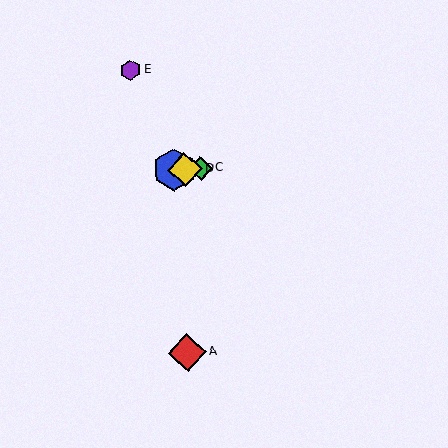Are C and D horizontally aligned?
Yes, both are at y≈168.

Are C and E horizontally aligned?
No, C is at y≈168 and E is at y≈70.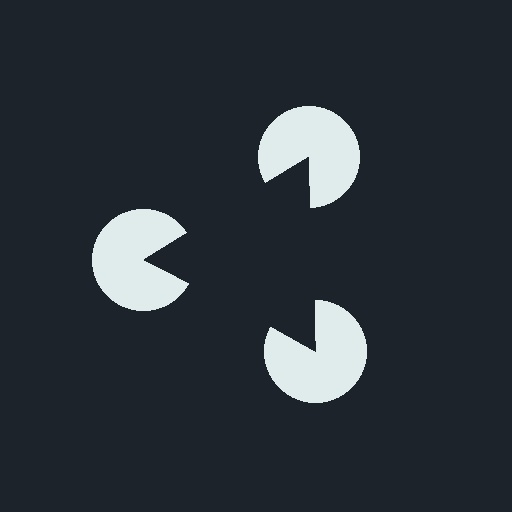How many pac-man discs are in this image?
There are 3 — one at each vertex of the illusory triangle.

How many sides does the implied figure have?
3 sides.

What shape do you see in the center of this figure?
An illusory triangle — its edges are inferred from the aligned wedge cuts in the pac-man discs, not physically drawn.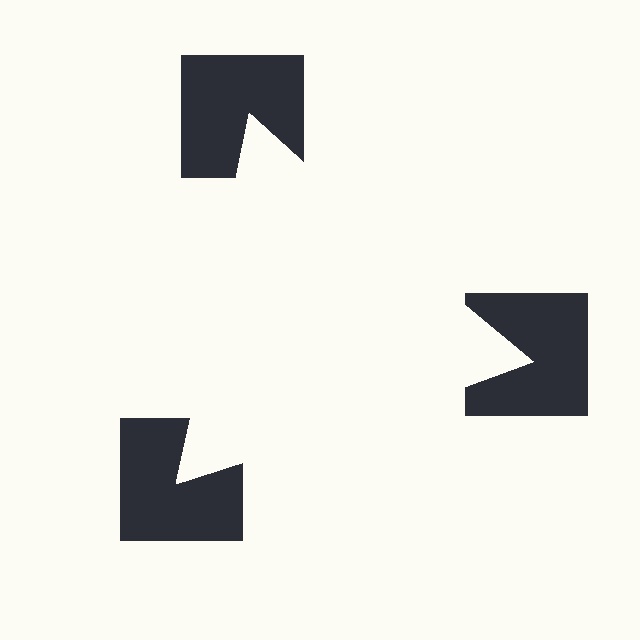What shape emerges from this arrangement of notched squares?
An illusory triangle — its edges are inferred from the aligned wedge cuts in the notched squares, not physically drawn.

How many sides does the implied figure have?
3 sides.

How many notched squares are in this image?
There are 3 — one at each vertex of the illusory triangle.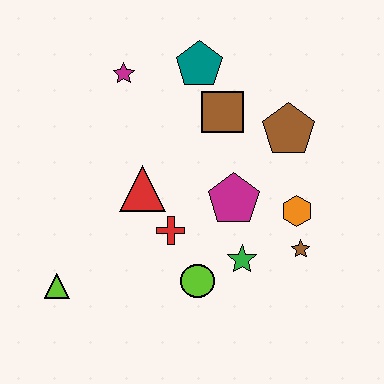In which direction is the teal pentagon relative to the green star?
The teal pentagon is above the green star.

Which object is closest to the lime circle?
The green star is closest to the lime circle.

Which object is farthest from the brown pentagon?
The lime triangle is farthest from the brown pentagon.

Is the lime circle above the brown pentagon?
No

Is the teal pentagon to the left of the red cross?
No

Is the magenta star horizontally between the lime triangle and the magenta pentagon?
Yes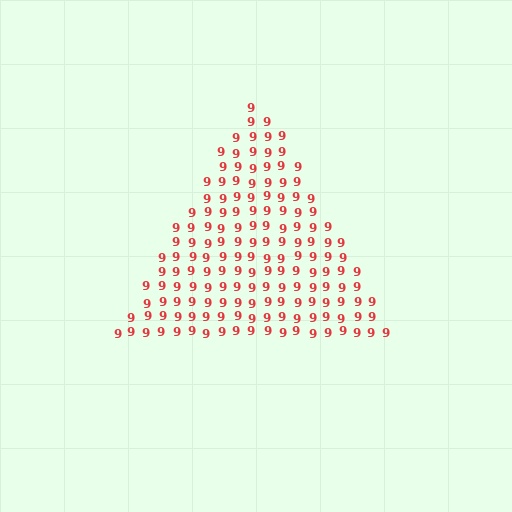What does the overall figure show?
The overall figure shows a triangle.